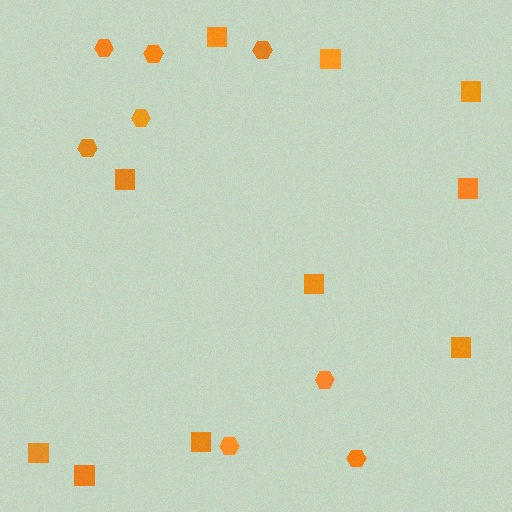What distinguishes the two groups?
There are 2 groups: one group of hexagons (8) and one group of squares (10).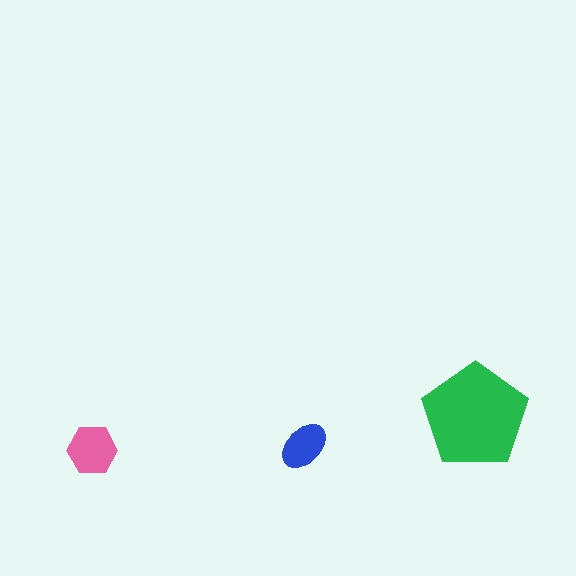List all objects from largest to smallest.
The green pentagon, the pink hexagon, the blue ellipse.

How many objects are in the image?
There are 3 objects in the image.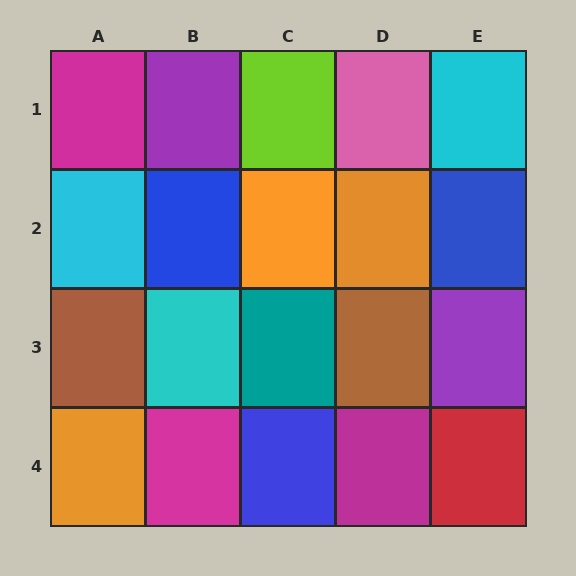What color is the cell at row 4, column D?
Magenta.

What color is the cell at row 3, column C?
Teal.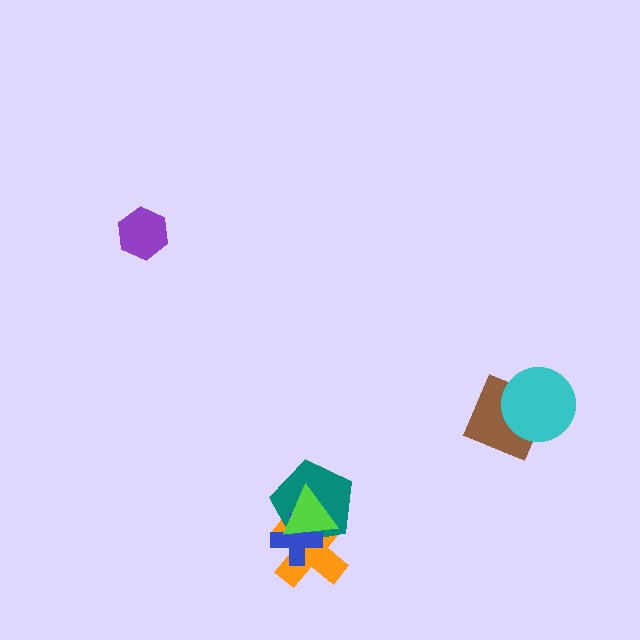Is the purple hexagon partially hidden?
No, no other shape covers it.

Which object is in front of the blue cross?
The lime triangle is in front of the blue cross.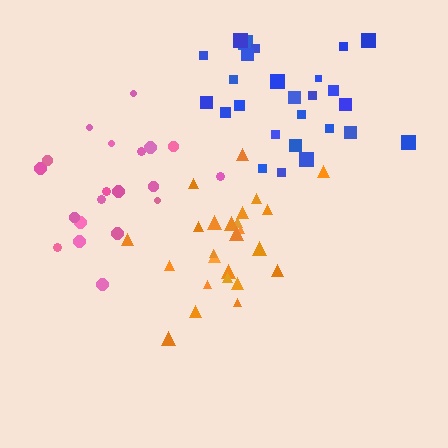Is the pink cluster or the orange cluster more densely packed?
Orange.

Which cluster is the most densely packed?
Orange.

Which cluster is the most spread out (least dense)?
Pink.